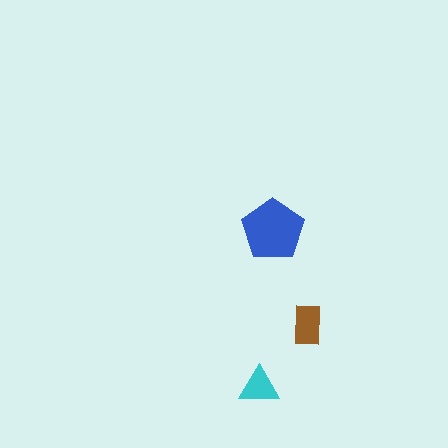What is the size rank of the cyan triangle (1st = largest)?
3rd.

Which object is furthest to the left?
The cyan triangle is leftmost.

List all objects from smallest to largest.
The cyan triangle, the brown rectangle, the blue pentagon.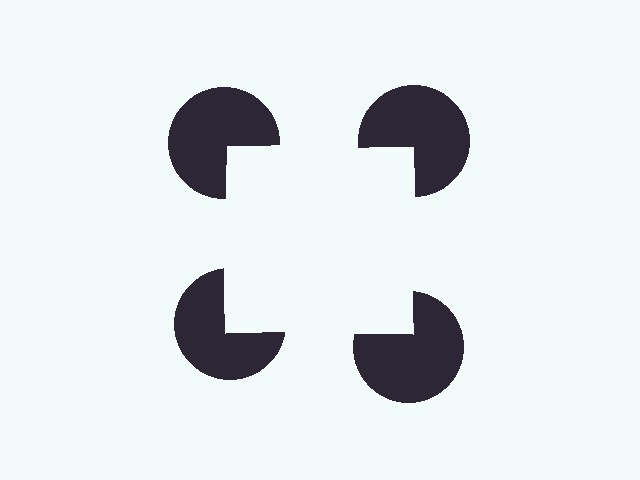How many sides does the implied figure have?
4 sides.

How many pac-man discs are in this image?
There are 4 — one at each vertex of the illusory square.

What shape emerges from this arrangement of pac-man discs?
An illusory square — its edges are inferred from the aligned wedge cuts in the pac-man discs, not physically drawn.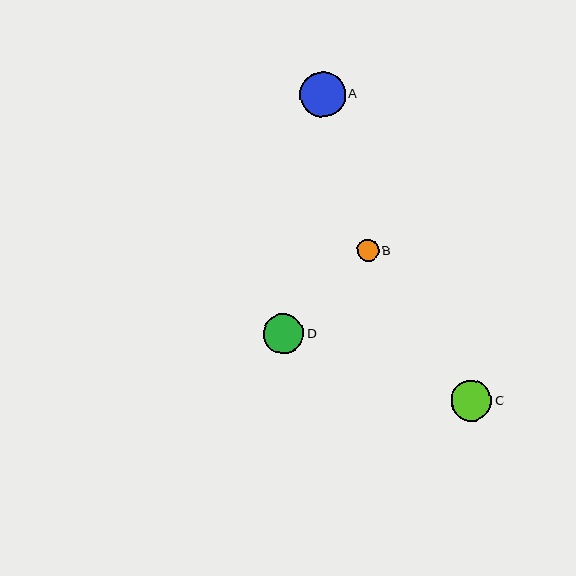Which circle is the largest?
Circle A is the largest with a size of approximately 46 pixels.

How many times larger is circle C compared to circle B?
Circle C is approximately 1.8 times the size of circle B.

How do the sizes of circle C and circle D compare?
Circle C and circle D are approximately the same size.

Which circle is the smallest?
Circle B is the smallest with a size of approximately 22 pixels.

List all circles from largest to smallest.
From largest to smallest: A, C, D, B.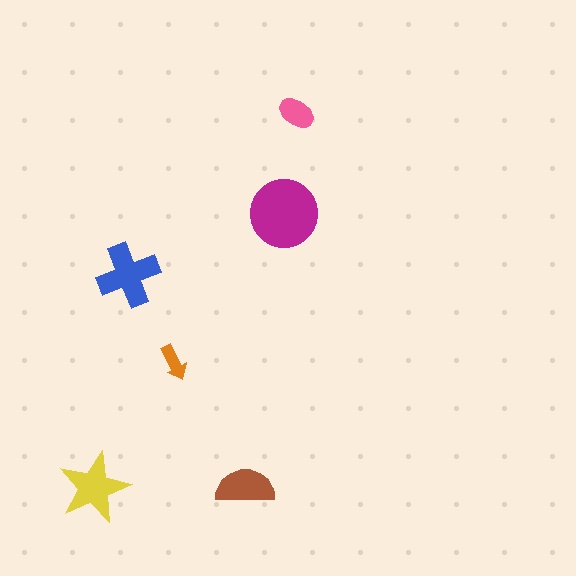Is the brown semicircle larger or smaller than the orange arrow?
Larger.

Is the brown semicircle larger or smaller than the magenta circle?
Smaller.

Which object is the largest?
The magenta circle.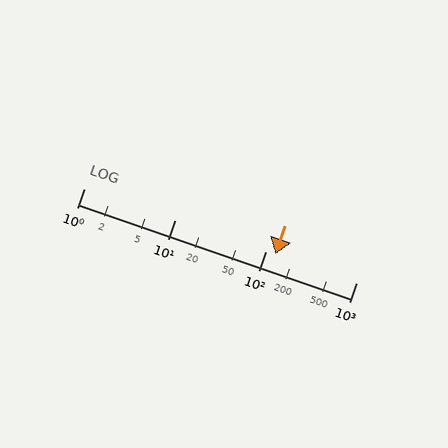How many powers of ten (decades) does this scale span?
The scale spans 3 decades, from 1 to 1000.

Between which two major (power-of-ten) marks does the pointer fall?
The pointer is between 100 and 1000.